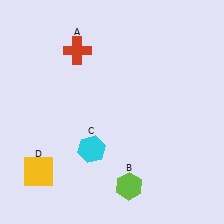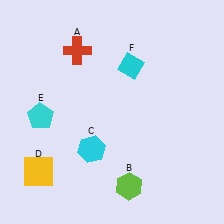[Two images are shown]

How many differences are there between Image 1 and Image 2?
There are 2 differences between the two images.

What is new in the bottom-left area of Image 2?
A cyan pentagon (E) was added in the bottom-left area of Image 2.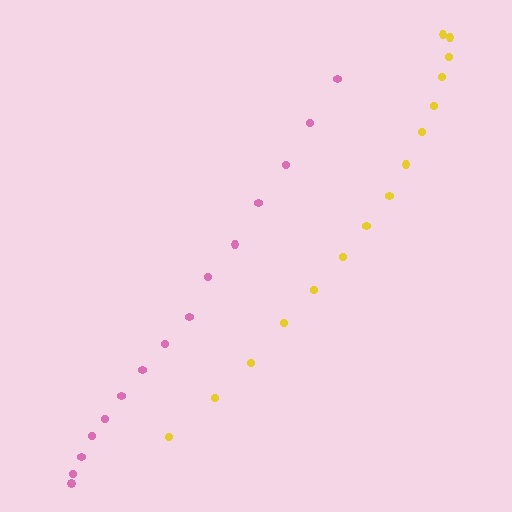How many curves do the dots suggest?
There are 2 distinct paths.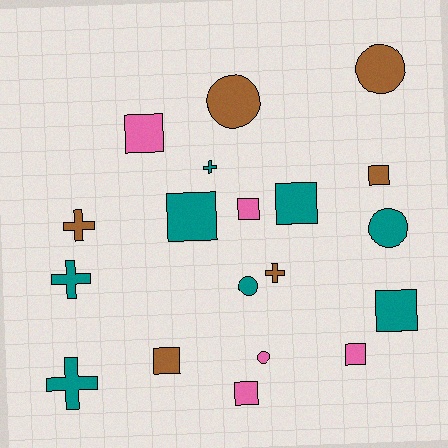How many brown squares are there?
There are 2 brown squares.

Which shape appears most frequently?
Square, with 9 objects.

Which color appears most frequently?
Teal, with 8 objects.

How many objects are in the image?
There are 19 objects.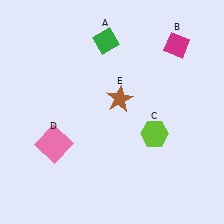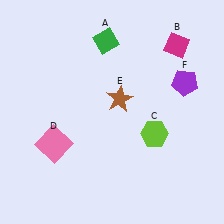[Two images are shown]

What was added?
A purple pentagon (F) was added in Image 2.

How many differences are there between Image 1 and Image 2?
There is 1 difference between the two images.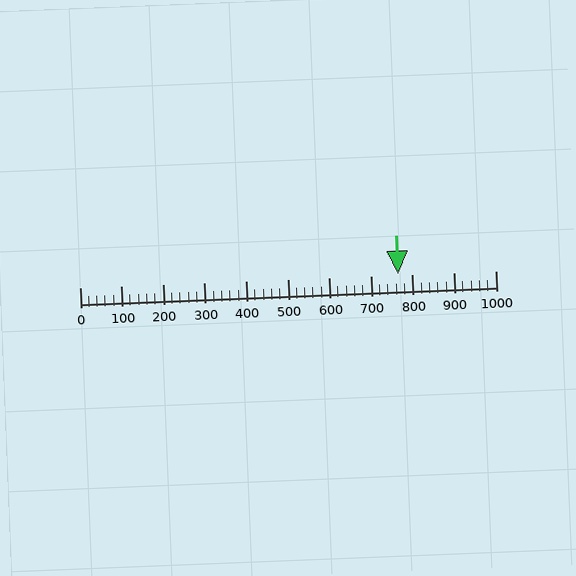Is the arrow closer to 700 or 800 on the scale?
The arrow is closer to 800.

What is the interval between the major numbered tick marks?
The major tick marks are spaced 100 units apart.